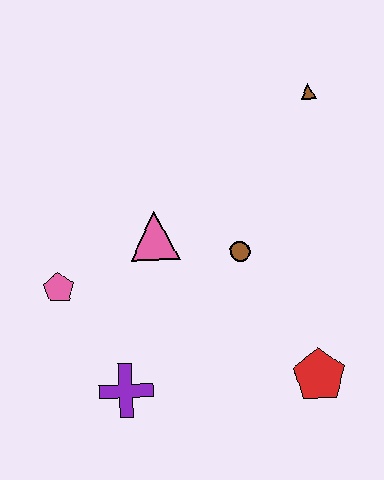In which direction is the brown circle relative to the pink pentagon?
The brown circle is to the right of the pink pentagon.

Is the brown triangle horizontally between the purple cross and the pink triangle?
No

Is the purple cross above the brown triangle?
No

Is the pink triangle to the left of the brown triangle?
Yes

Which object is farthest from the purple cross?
The brown triangle is farthest from the purple cross.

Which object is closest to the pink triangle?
The brown circle is closest to the pink triangle.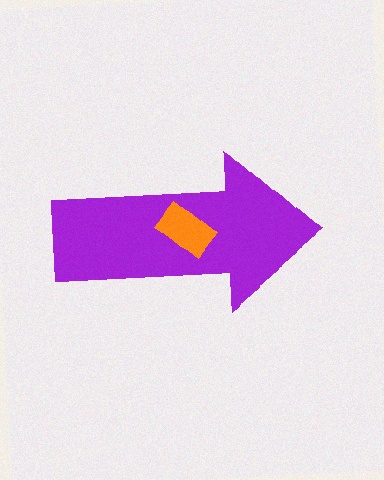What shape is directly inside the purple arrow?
The orange rectangle.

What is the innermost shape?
The orange rectangle.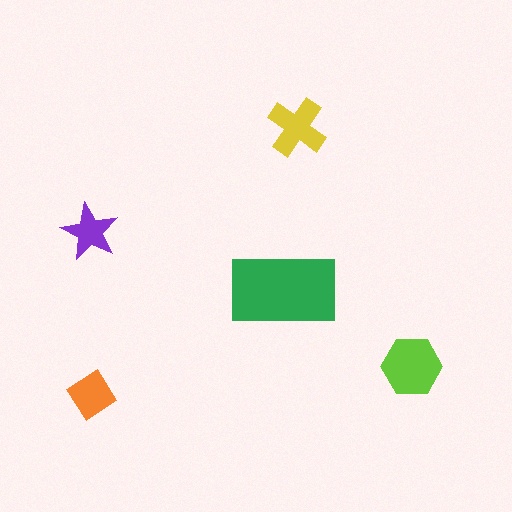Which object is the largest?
The green rectangle.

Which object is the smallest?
The purple star.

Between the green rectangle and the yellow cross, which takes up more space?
The green rectangle.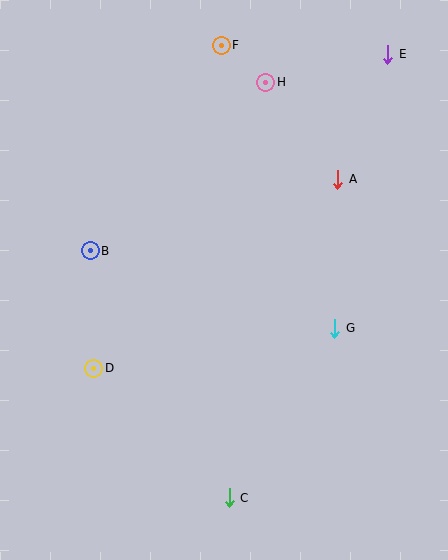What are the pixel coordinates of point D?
Point D is at (94, 368).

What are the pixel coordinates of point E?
Point E is at (388, 54).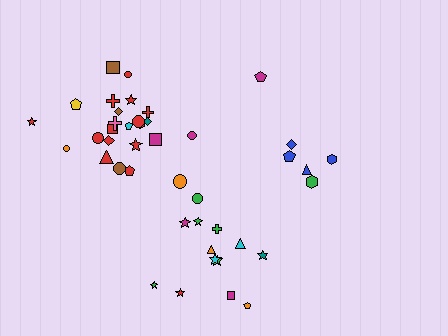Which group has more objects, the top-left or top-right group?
The top-left group.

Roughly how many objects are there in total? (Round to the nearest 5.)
Roughly 45 objects in total.